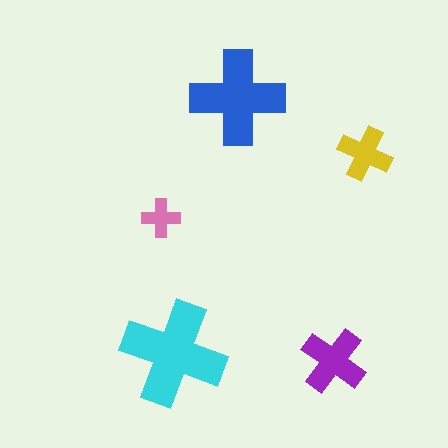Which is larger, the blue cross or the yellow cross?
The blue one.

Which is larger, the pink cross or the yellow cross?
The yellow one.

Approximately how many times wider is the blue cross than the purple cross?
About 1.5 times wider.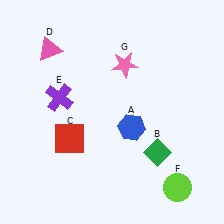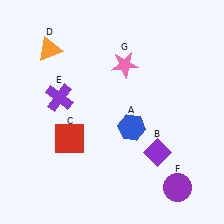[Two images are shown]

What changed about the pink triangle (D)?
In Image 1, D is pink. In Image 2, it changed to orange.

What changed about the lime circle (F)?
In Image 1, F is lime. In Image 2, it changed to purple.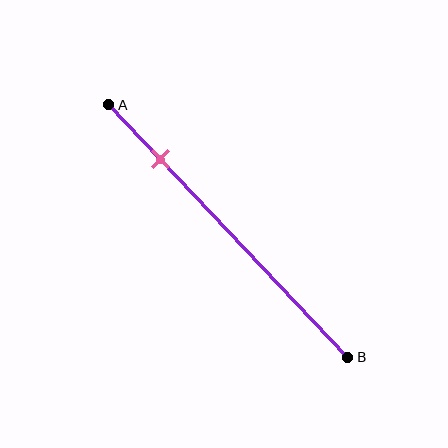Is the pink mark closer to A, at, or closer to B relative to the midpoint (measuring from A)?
The pink mark is closer to point A than the midpoint of segment AB.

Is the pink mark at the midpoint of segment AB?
No, the mark is at about 20% from A, not at the 50% midpoint.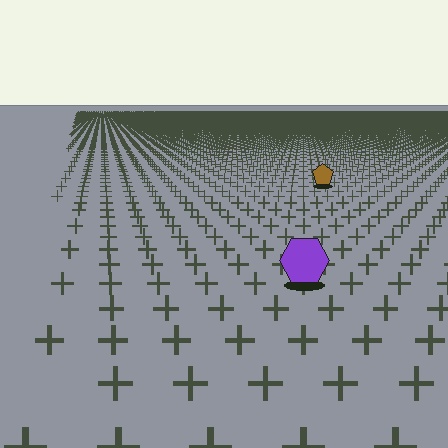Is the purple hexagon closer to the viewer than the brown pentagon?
Yes. The purple hexagon is closer — you can tell from the texture gradient: the ground texture is coarser near it.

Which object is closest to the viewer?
The purple hexagon is closest. The texture marks near it are larger and more spread out.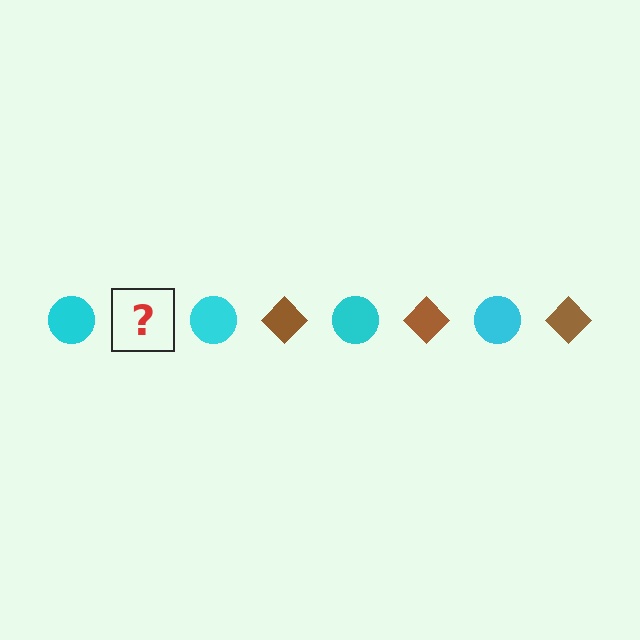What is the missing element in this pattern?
The missing element is a brown diamond.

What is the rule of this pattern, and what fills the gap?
The rule is that the pattern alternates between cyan circle and brown diamond. The gap should be filled with a brown diamond.